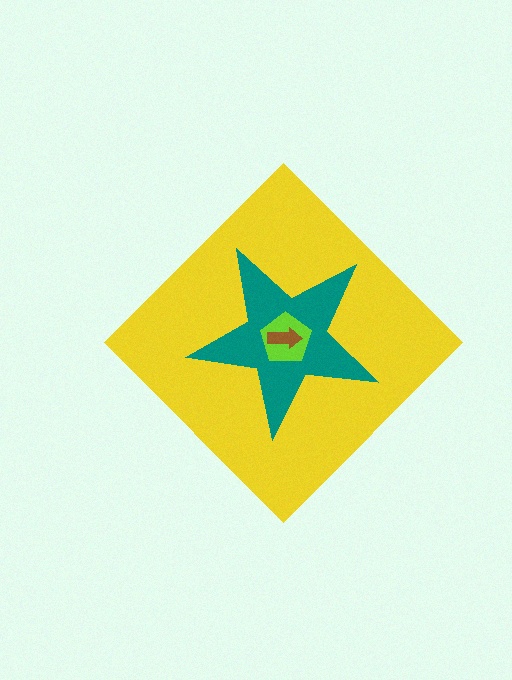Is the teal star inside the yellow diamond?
Yes.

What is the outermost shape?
The yellow diamond.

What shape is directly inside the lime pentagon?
The brown arrow.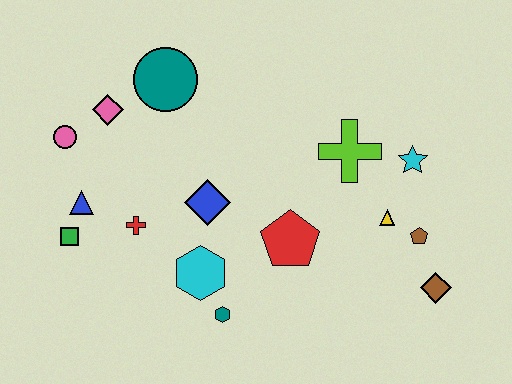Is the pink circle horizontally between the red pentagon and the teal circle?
No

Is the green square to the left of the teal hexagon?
Yes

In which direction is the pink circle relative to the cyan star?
The pink circle is to the left of the cyan star.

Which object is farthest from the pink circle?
The brown diamond is farthest from the pink circle.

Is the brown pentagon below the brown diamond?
No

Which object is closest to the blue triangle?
The green square is closest to the blue triangle.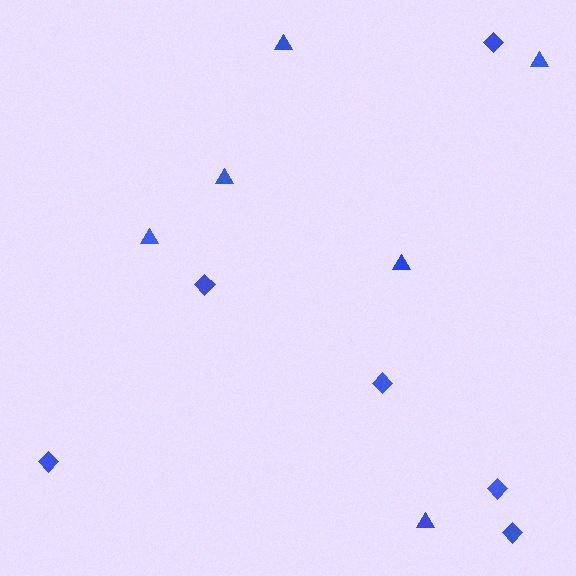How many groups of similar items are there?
There are 2 groups: one group of diamonds (6) and one group of triangles (6).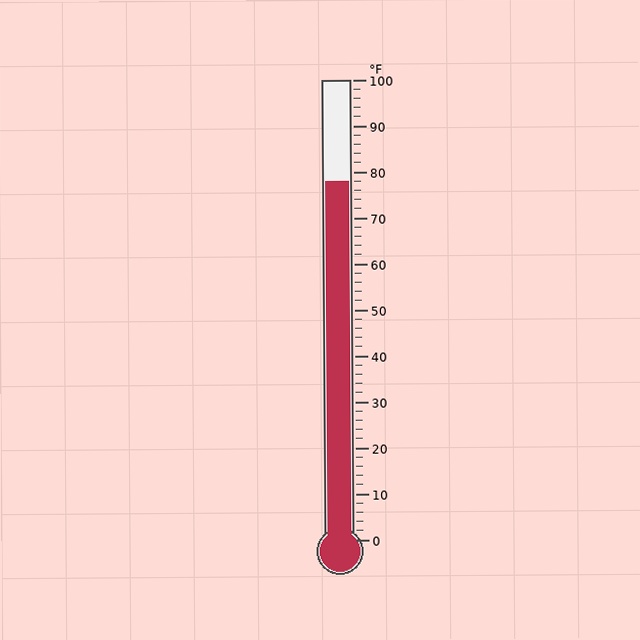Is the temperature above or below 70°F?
The temperature is above 70°F.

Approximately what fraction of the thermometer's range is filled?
The thermometer is filled to approximately 80% of its range.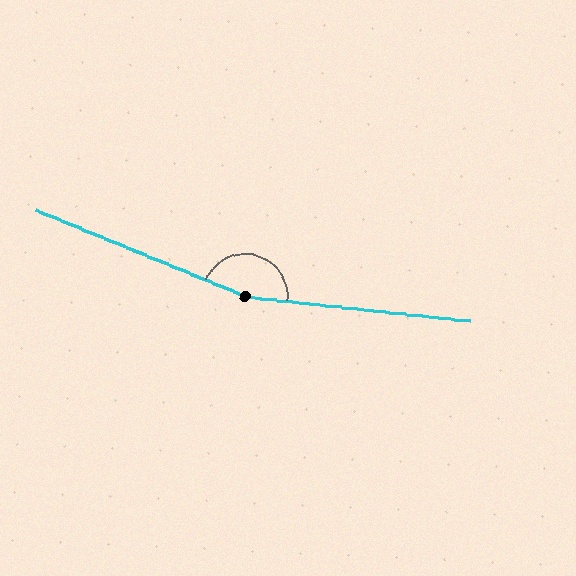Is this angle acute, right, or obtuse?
It is obtuse.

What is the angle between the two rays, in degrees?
Approximately 164 degrees.